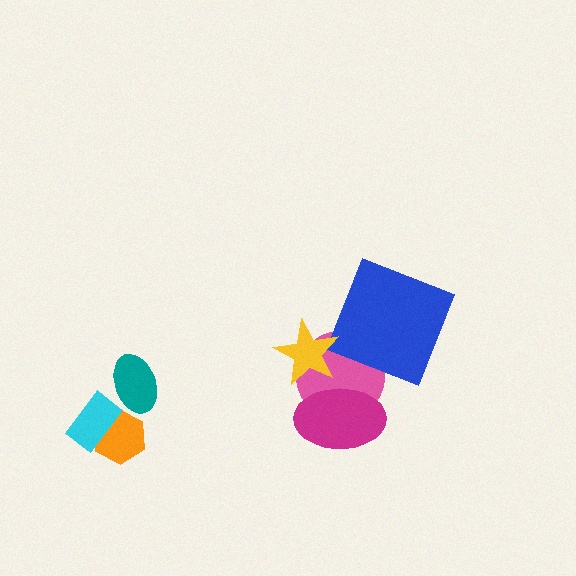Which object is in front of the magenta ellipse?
The yellow star is in front of the magenta ellipse.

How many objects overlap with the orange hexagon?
1 object overlaps with the orange hexagon.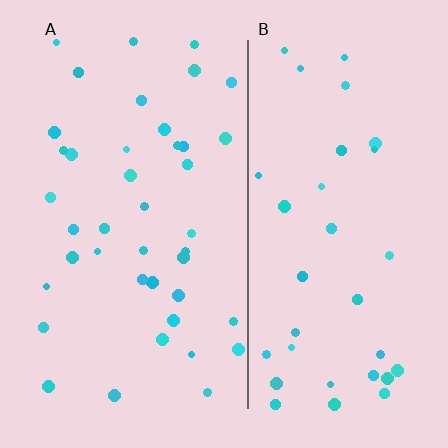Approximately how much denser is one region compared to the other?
Approximately 1.2× — region A over region B.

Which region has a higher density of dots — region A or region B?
A (the left).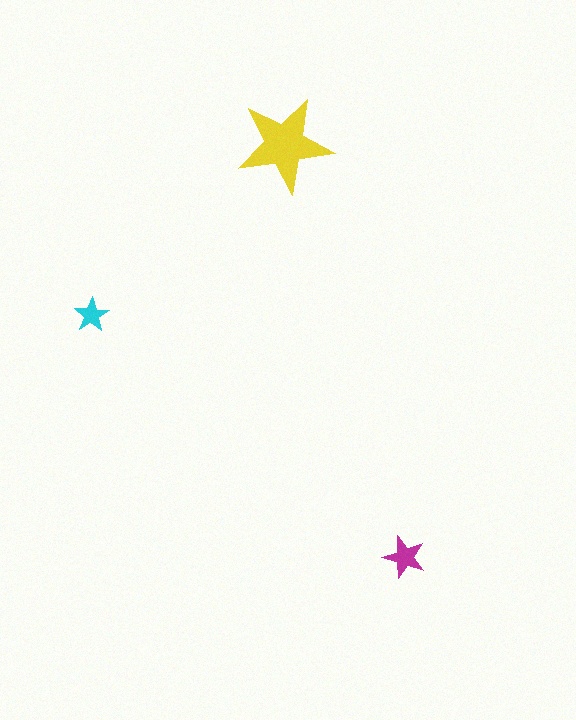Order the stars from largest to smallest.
the yellow one, the magenta one, the cyan one.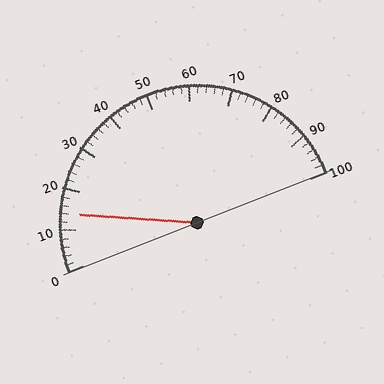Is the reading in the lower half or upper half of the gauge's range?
The reading is in the lower half of the range (0 to 100).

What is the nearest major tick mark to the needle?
The nearest major tick mark is 10.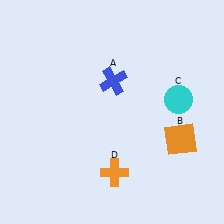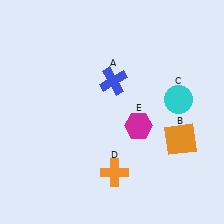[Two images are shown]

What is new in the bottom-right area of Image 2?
A magenta hexagon (E) was added in the bottom-right area of Image 2.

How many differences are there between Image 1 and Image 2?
There is 1 difference between the two images.